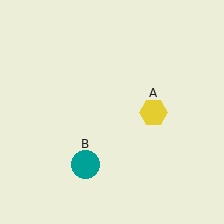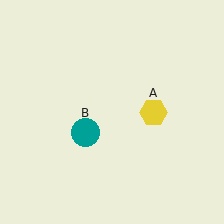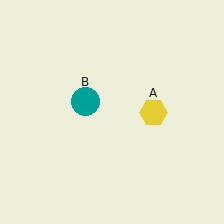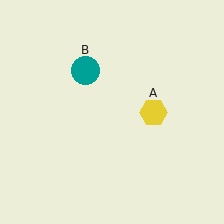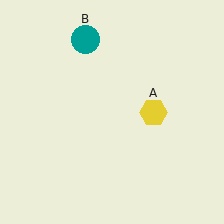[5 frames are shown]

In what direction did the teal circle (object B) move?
The teal circle (object B) moved up.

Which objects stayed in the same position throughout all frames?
Yellow hexagon (object A) remained stationary.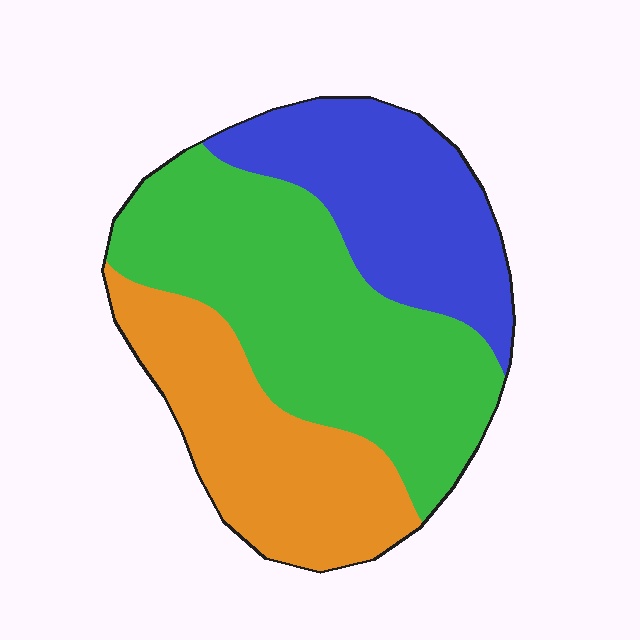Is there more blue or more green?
Green.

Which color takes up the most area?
Green, at roughly 45%.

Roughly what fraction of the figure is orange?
Orange takes up about one quarter (1/4) of the figure.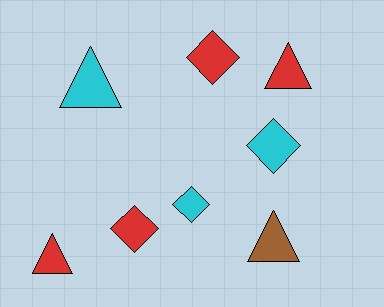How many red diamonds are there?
There are 2 red diamonds.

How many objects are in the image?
There are 8 objects.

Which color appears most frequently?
Red, with 4 objects.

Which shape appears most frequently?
Diamond, with 4 objects.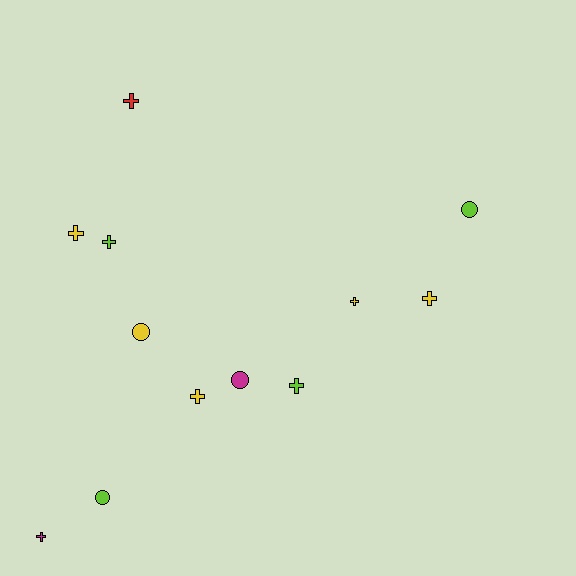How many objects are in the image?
There are 12 objects.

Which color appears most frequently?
Yellow, with 5 objects.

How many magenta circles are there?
There is 1 magenta circle.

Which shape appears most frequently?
Cross, with 8 objects.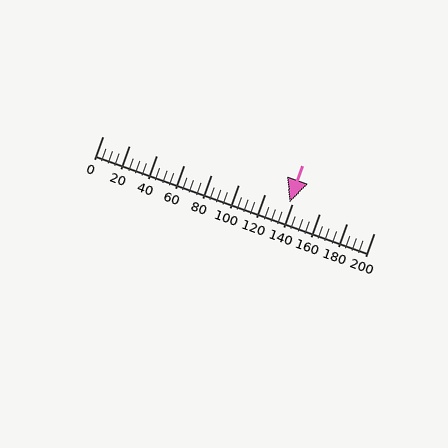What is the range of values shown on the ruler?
The ruler shows values from 0 to 200.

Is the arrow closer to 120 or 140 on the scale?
The arrow is closer to 140.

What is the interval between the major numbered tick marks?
The major tick marks are spaced 20 units apart.